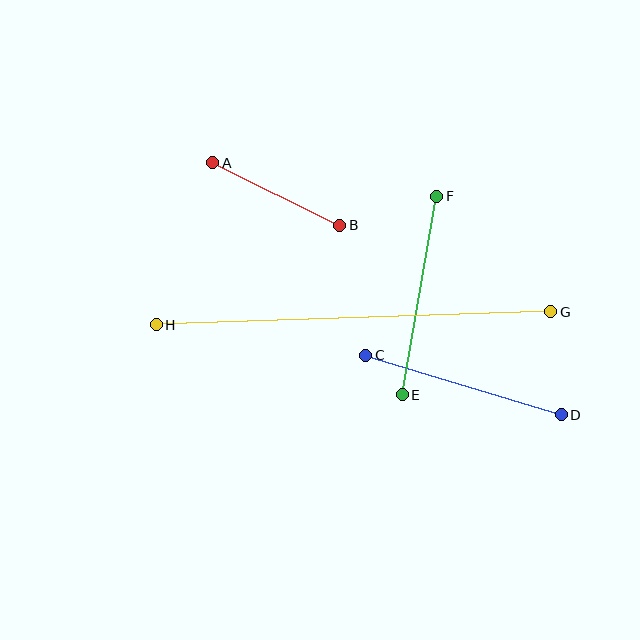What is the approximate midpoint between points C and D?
The midpoint is at approximately (463, 385) pixels.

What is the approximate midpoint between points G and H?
The midpoint is at approximately (353, 318) pixels.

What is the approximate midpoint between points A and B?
The midpoint is at approximately (276, 194) pixels.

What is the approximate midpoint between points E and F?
The midpoint is at approximately (420, 296) pixels.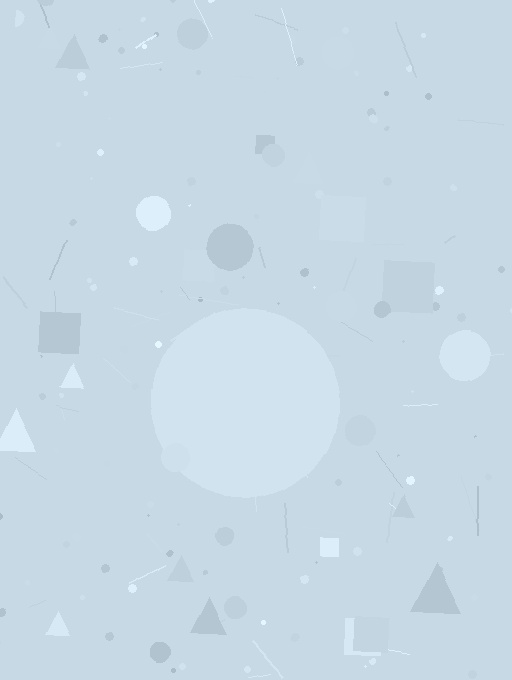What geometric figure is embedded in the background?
A circle is embedded in the background.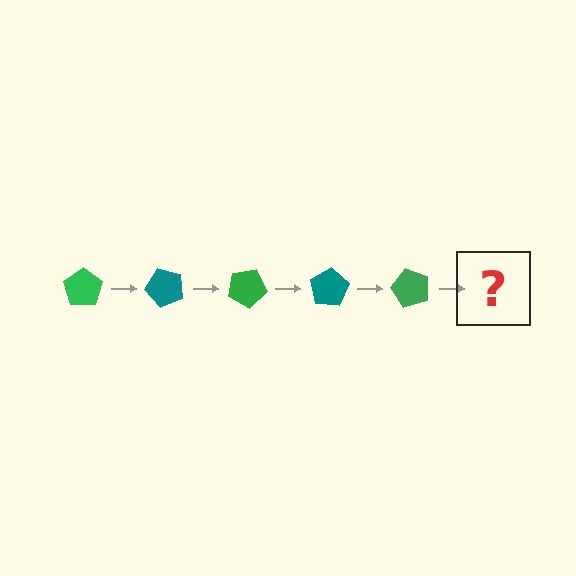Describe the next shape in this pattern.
It should be a teal pentagon, rotated 250 degrees from the start.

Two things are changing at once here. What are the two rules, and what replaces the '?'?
The two rules are that it rotates 50 degrees each step and the color cycles through green and teal. The '?' should be a teal pentagon, rotated 250 degrees from the start.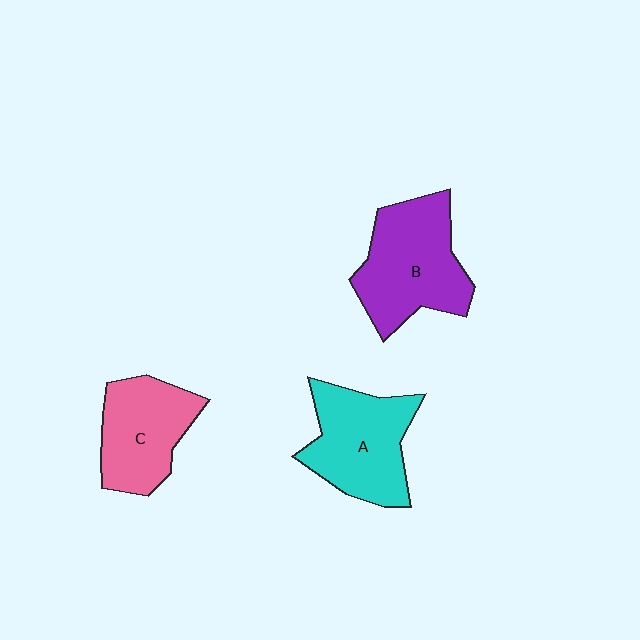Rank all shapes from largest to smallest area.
From largest to smallest: B (purple), A (cyan), C (pink).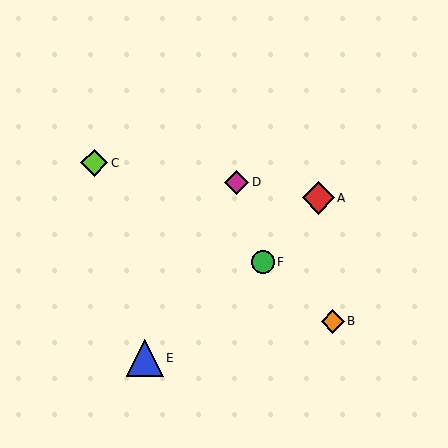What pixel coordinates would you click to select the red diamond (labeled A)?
Click at (318, 198) to select the red diamond A.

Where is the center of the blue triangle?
The center of the blue triangle is at (145, 358).